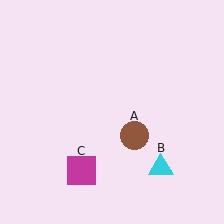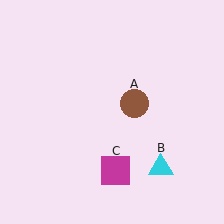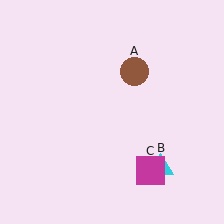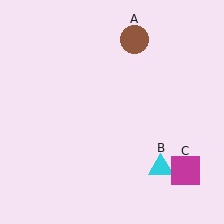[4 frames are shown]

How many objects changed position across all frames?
2 objects changed position: brown circle (object A), magenta square (object C).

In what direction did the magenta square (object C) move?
The magenta square (object C) moved right.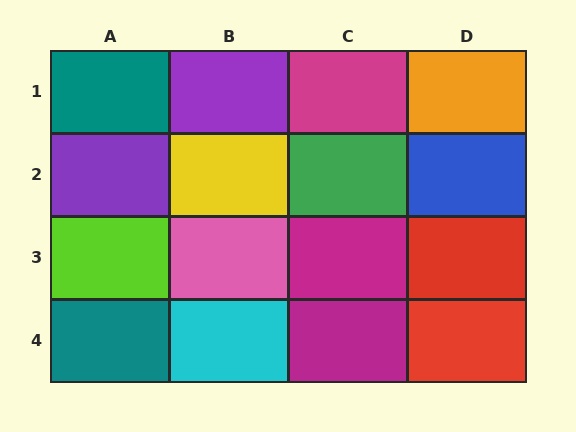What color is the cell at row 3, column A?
Lime.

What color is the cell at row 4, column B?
Cyan.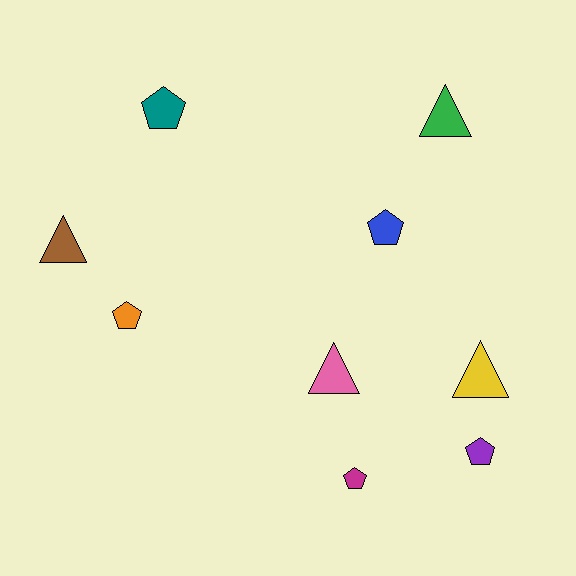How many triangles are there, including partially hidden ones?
There are 4 triangles.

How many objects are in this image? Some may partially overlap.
There are 9 objects.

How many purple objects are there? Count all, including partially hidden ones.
There is 1 purple object.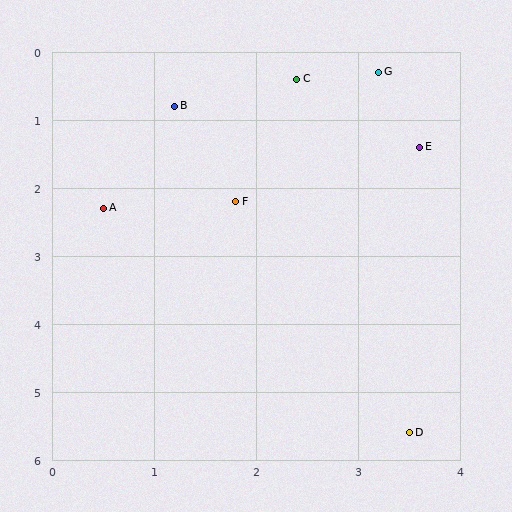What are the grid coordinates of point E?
Point E is at approximately (3.6, 1.4).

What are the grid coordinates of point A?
Point A is at approximately (0.5, 2.3).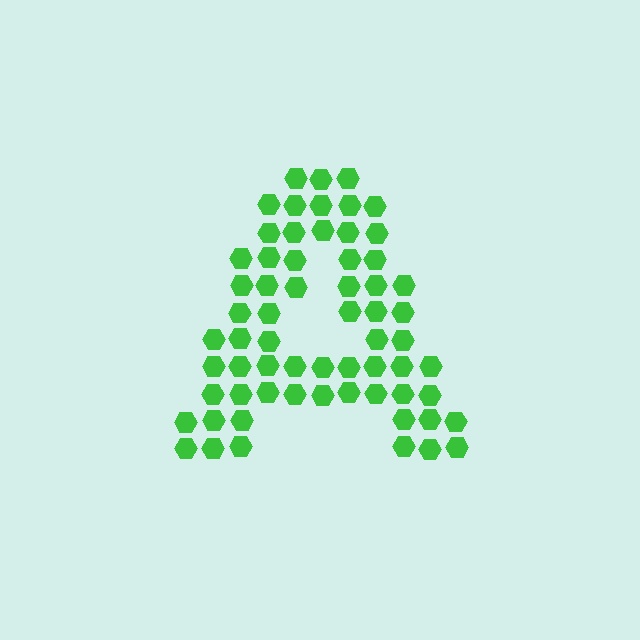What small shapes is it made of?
It is made of small hexagons.